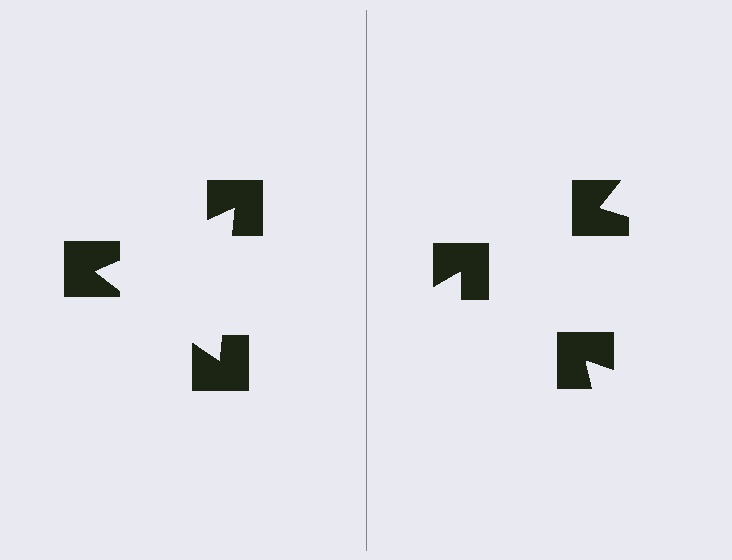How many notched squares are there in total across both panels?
6 — 3 on each side.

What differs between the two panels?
The notched squares are positioned identically on both sides; only the wedge orientations differ. On the left they align to a triangle; on the right they are misaligned.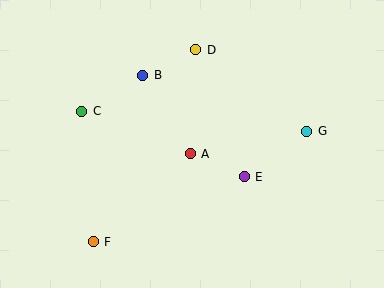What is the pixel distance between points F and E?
The distance between F and E is 164 pixels.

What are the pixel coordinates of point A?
Point A is at (190, 154).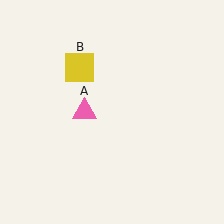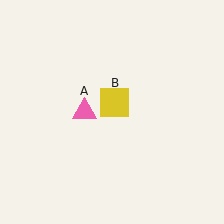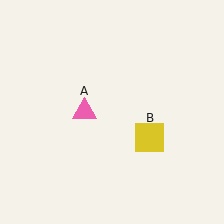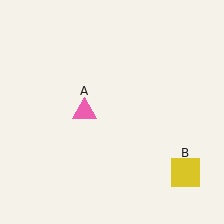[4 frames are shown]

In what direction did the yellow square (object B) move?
The yellow square (object B) moved down and to the right.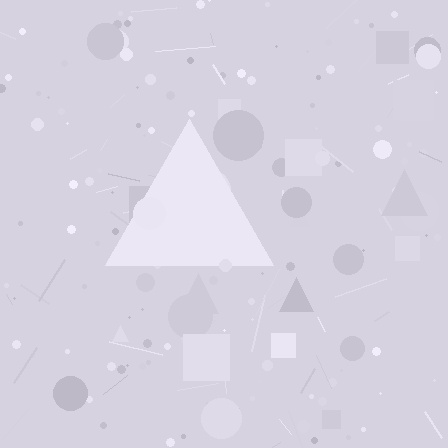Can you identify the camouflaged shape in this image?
The camouflaged shape is a triangle.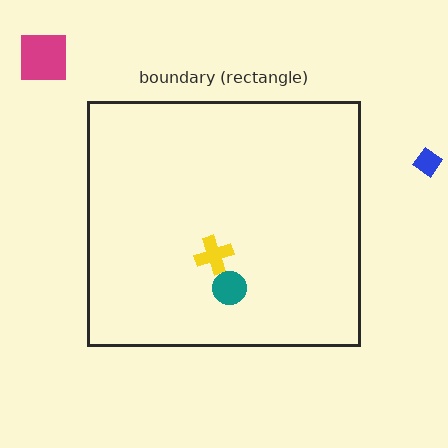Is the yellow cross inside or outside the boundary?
Inside.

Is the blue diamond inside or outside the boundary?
Outside.